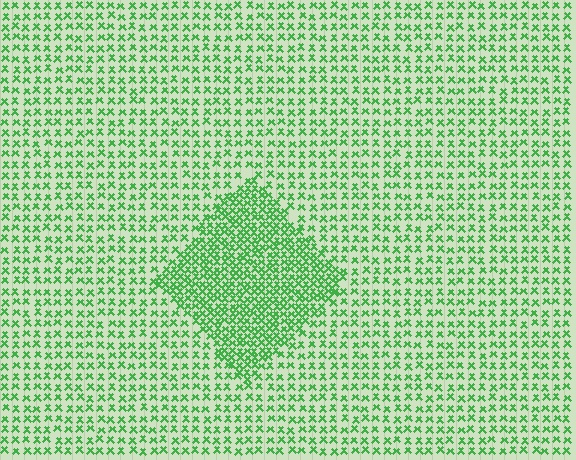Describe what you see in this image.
The image contains small green elements arranged at two different densities. A diamond-shaped region is visible where the elements are more densely packed than the surrounding area.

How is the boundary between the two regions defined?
The boundary is defined by a change in element density (approximately 2.1x ratio). All elements are the same color, size, and shape.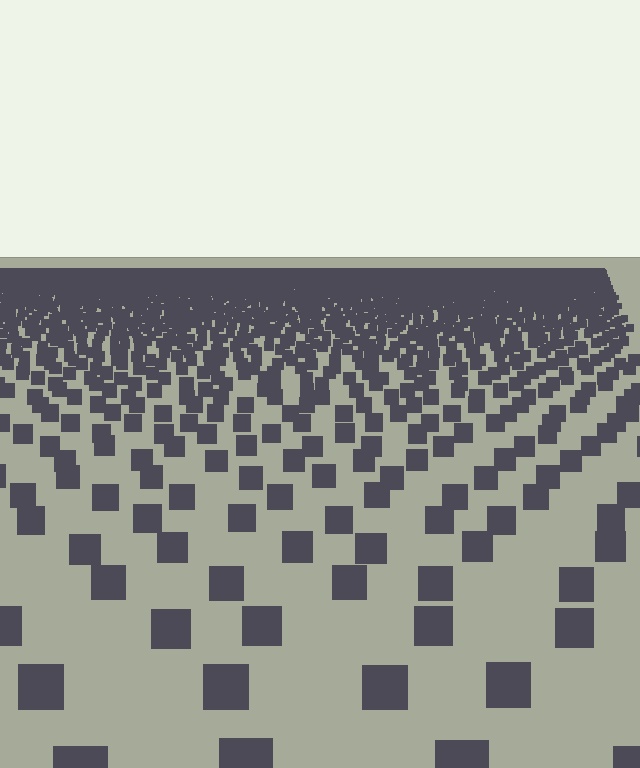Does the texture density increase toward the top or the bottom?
Density increases toward the top.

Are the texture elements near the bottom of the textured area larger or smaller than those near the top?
Larger. Near the bottom, elements are closer to the viewer and appear at a bigger on-screen size.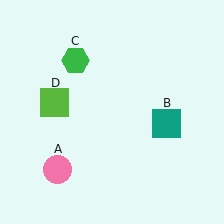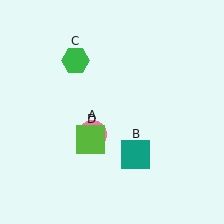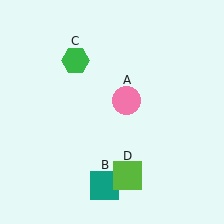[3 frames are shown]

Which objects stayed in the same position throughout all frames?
Green hexagon (object C) remained stationary.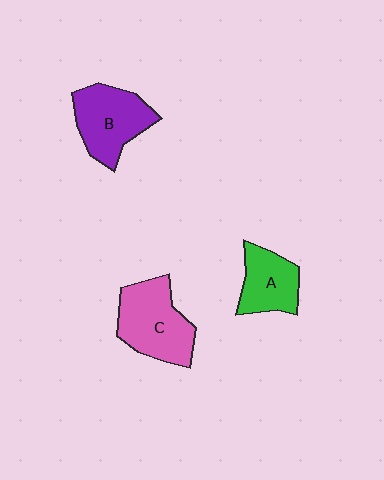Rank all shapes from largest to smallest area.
From largest to smallest: C (pink), B (purple), A (green).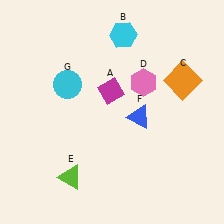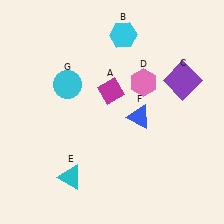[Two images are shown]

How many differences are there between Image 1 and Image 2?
There are 2 differences between the two images.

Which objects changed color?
C changed from orange to purple. E changed from lime to cyan.